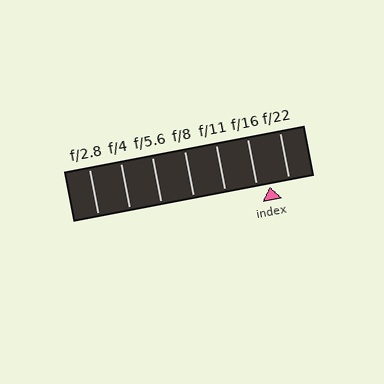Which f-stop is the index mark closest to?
The index mark is closest to f/16.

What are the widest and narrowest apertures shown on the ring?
The widest aperture shown is f/2.8 and the narrowest is f/22.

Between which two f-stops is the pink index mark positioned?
The index mark is between f/16 and f/22.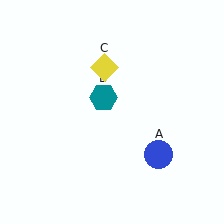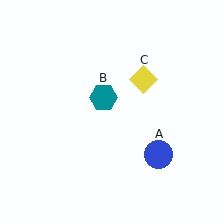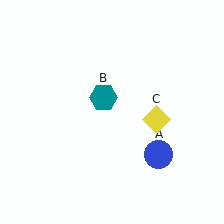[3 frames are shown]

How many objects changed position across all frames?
1 object changed position: yellow diamond (object C).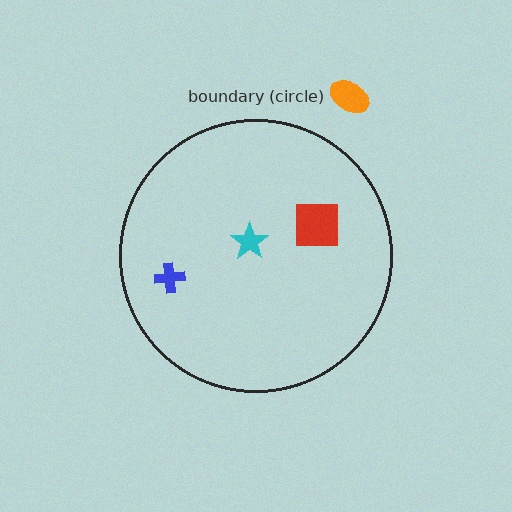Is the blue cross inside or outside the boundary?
Inside.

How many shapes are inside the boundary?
3 inside, 1 outside.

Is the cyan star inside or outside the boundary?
Inside.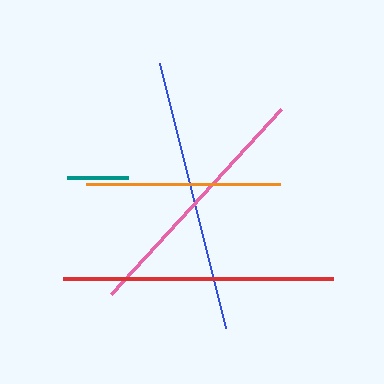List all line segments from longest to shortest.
From longest to shortest: blue, red, pink, orange, teal.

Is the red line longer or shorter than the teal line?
The red line is longer than the teal line.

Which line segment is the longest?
The blue line is the longest at approximately 273 pixels.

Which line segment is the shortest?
The teal line is the shortest at approximately 62 pixels.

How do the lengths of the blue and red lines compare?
The blue and red lines are approximately the same length.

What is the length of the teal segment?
The teal segment is approximately 62 pixels long.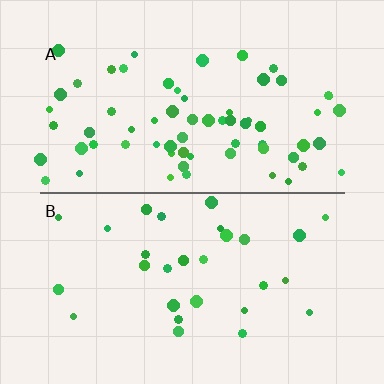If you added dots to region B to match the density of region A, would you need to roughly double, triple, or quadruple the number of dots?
Approximately double.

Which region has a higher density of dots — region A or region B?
A (the top).